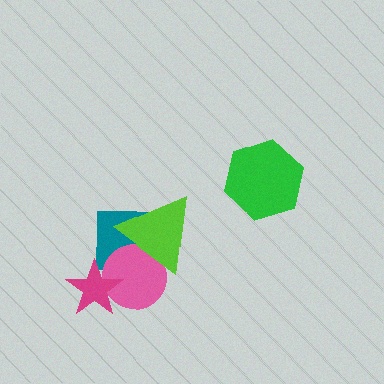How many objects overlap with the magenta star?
1 object overlaps with the magenta star.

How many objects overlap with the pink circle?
3 objects overlap with the pink circle.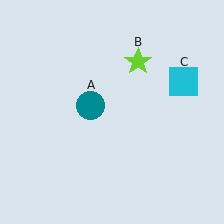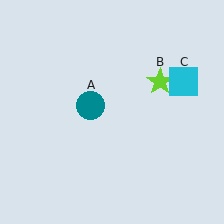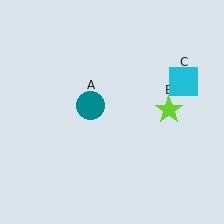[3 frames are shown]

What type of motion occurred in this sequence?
The lime star (object B) rotated clockwise around the center of the scene.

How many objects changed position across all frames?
1 object changed position: lime star (object B).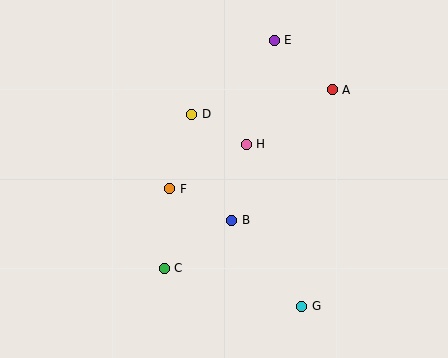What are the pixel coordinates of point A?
Point A is at (332, 90).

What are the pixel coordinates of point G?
Point G is at (302, 306).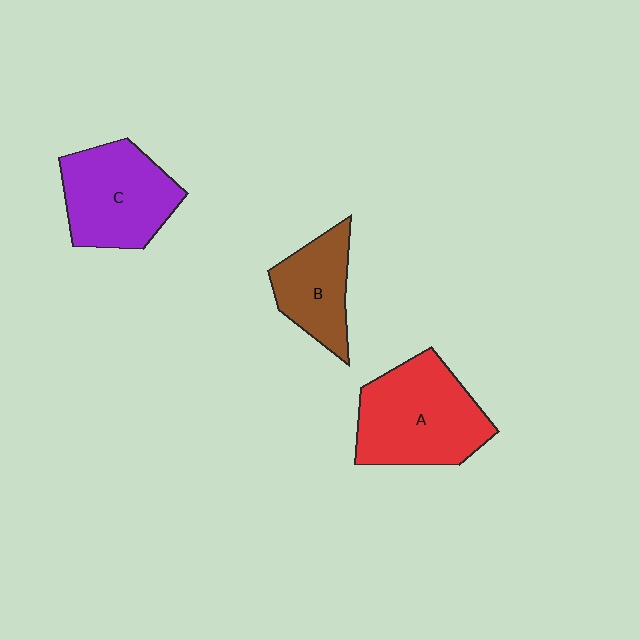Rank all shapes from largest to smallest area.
From largest to smallest: A (red), C (purple), B (brown).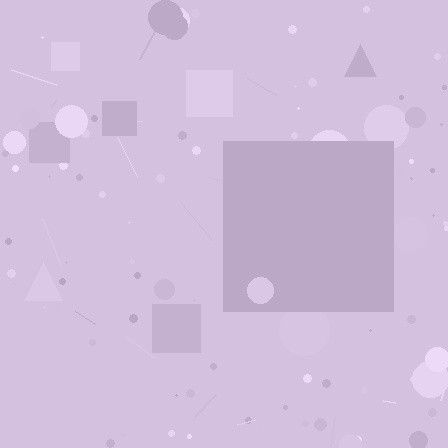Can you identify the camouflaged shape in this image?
The camouflaged shape is a square.